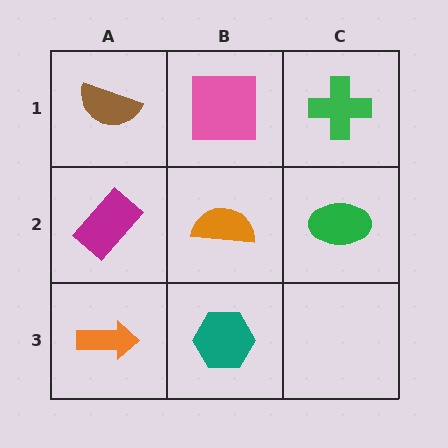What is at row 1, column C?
A green cross.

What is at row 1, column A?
A brown semicircle.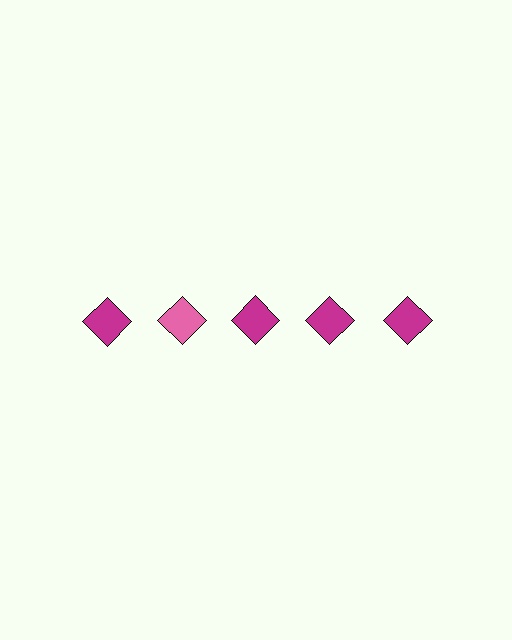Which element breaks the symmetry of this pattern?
The pink diamond in the top row, second from left column breaks the symmetry. All other shapes are magenta diamonds.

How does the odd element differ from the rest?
It has a different color: pink instead of magenta.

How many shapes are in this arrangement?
There are 5 shapes arranged in a grid pattern.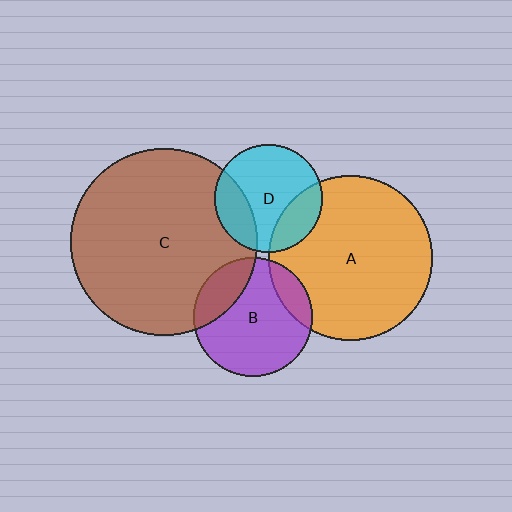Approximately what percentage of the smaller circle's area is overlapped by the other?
Approximately 25%.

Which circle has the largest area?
Circle C (brown).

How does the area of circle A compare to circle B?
Approximately 1.9 times.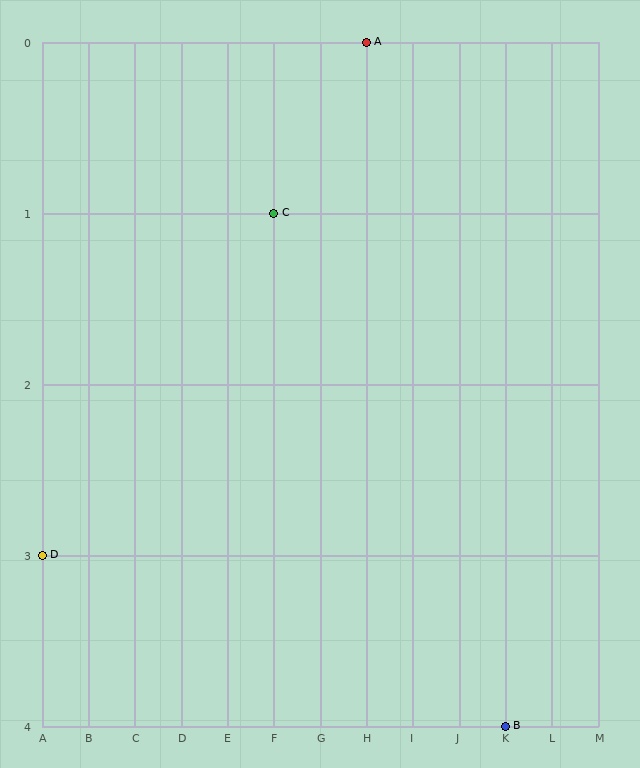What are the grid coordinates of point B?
Point B is at grid coordinates (K, 4).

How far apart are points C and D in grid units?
Points C and D are 5 columns and 2 rows apart (about 5.4 grid units diagonally).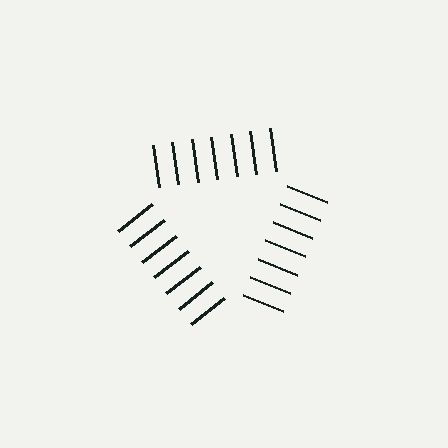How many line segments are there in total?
21 — 7 along each of the 3 edges.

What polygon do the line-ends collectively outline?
An illusory triangle — the line segments terminate on its edges but no continuous stroke is drawn.